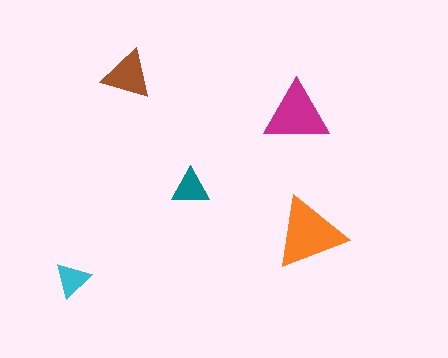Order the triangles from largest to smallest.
the orange one, the magenta one, the brown one, the teal one, the cyan one.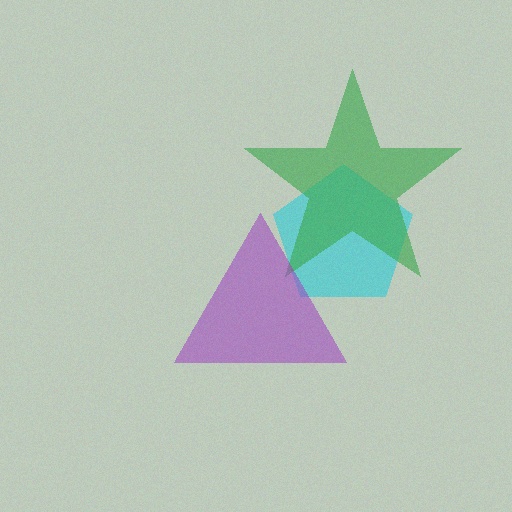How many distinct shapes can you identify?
There are 3 distinct shapes: a cyan pentagon, a green star, a purple triangle.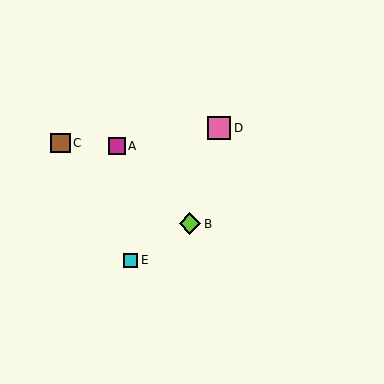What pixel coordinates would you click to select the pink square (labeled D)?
Click at (219, 128) to select the pink square D.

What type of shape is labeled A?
Shape A is a magenta square.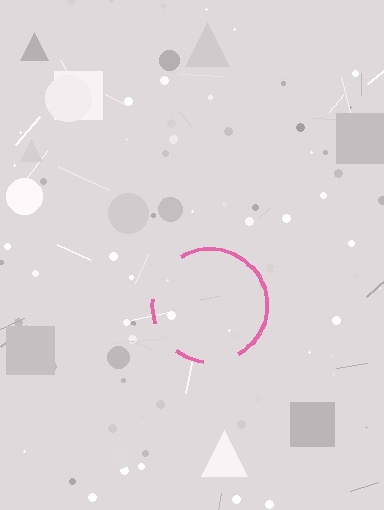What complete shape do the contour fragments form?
The contour fragments form a circle.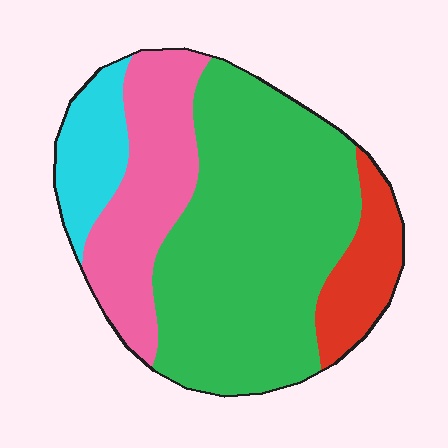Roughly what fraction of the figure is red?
Red takes up about one eighth (1/8) of the figure.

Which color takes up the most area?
Green, at roughly 55%.